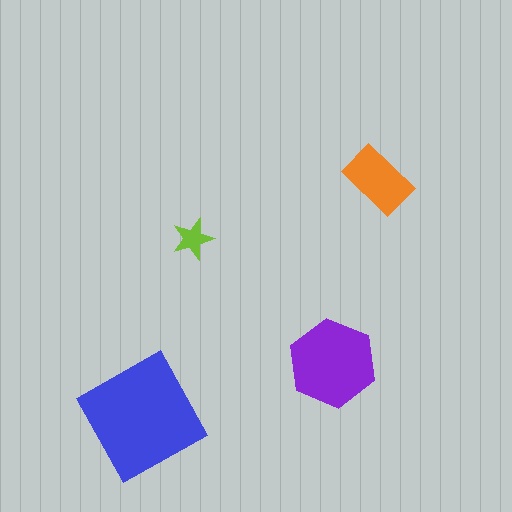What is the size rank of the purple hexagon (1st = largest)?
2nd.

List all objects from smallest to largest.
The lime star, the orange rectangle, the purple hexagon, the blue square.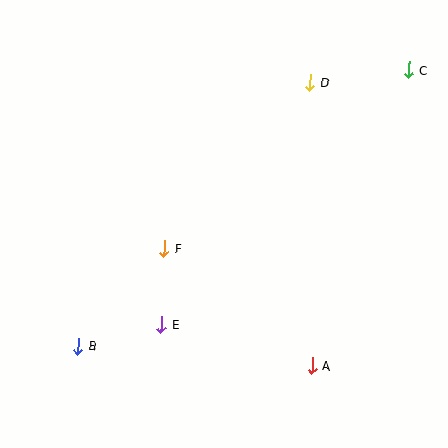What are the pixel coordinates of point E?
Point E is at (162, 324).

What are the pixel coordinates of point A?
Point A is at (312, 366).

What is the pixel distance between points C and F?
The distance between C and F is 303 pixels.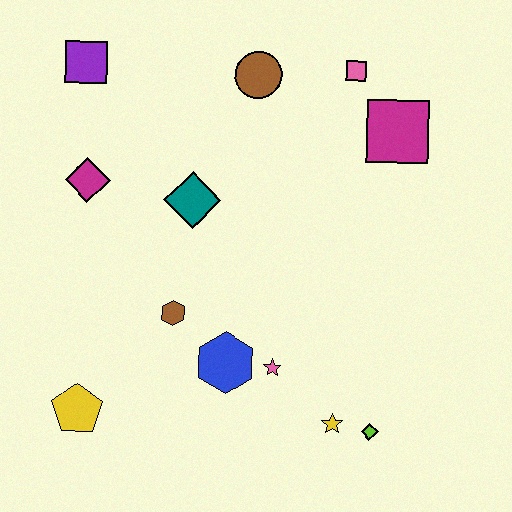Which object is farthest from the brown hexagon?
The pink square is farthest from the brown hexagon.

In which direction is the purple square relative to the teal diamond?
The purple square is above the teal diamond.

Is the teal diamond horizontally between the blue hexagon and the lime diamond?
No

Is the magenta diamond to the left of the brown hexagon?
Yes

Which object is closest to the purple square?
The magenta diamond is closest to the purple square.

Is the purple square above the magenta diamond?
Yes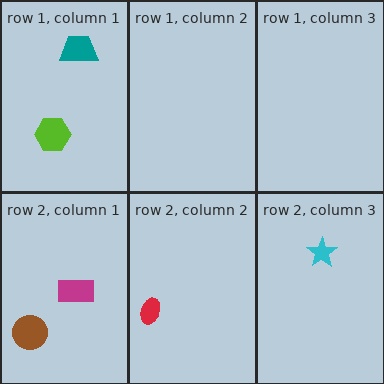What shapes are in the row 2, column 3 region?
The cyan star.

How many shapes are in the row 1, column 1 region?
2.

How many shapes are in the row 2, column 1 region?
2.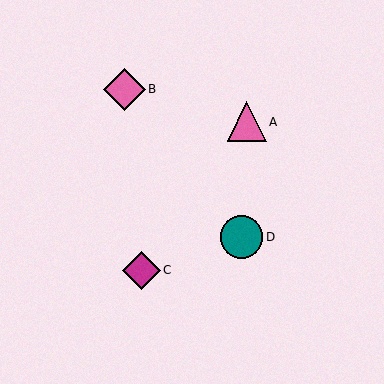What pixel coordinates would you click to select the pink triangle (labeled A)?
Click at (247, 122) to select the pink triangle A.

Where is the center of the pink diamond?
The center of the pink diamond is at (125, 89).